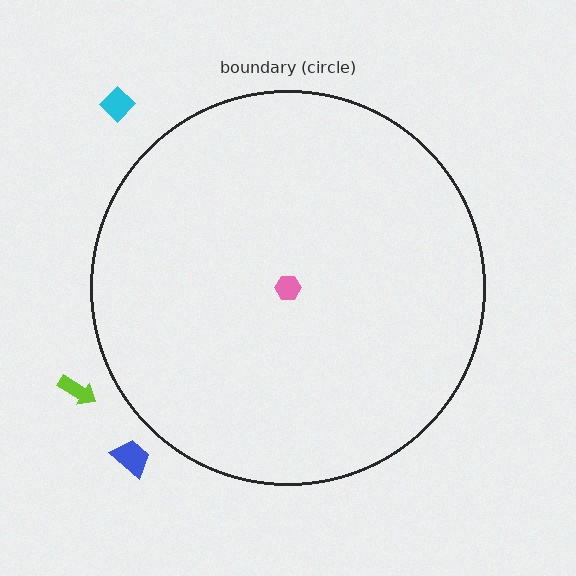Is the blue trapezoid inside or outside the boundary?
Outside.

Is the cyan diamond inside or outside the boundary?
Outside.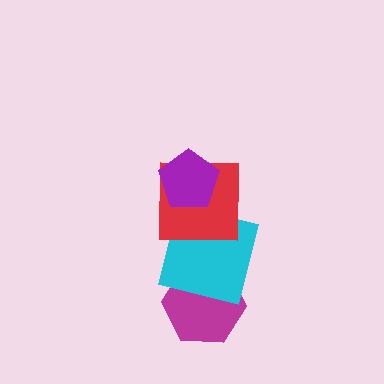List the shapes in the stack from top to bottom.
From top to bottom: the purple pentagon, the red square, the cyan square, the magenta hexagon.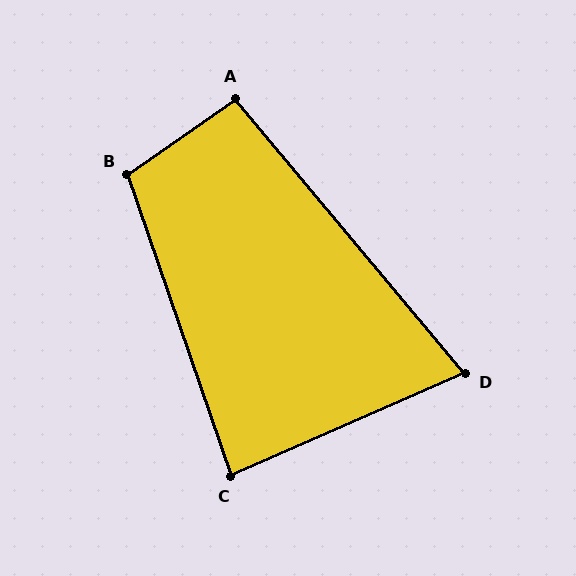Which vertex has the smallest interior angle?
D, at approximately 74 degrees.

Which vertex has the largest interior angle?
B, at approximately 106 degrees.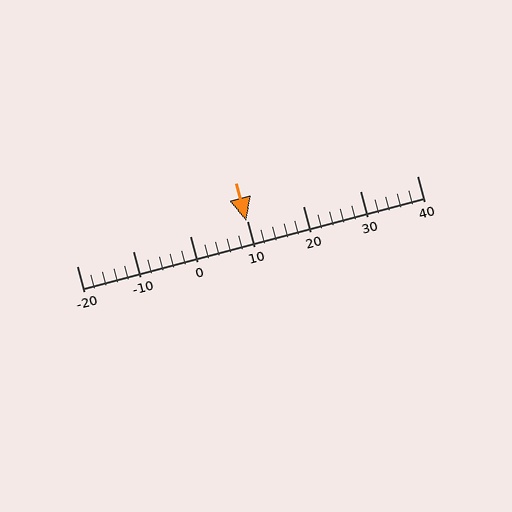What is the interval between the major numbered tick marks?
The major tick marks are spaced 10 units apart.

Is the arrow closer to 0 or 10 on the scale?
The arrow is closer to 10.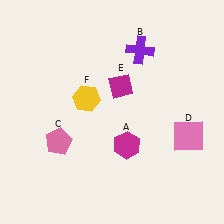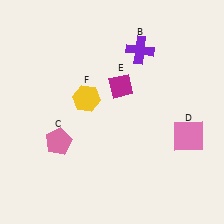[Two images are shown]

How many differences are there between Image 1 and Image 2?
There is 1 difference between the two images.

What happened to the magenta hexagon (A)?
The magenta hexagon (A) was removed in Image 2. It was in the bottom-right area of Image 1.